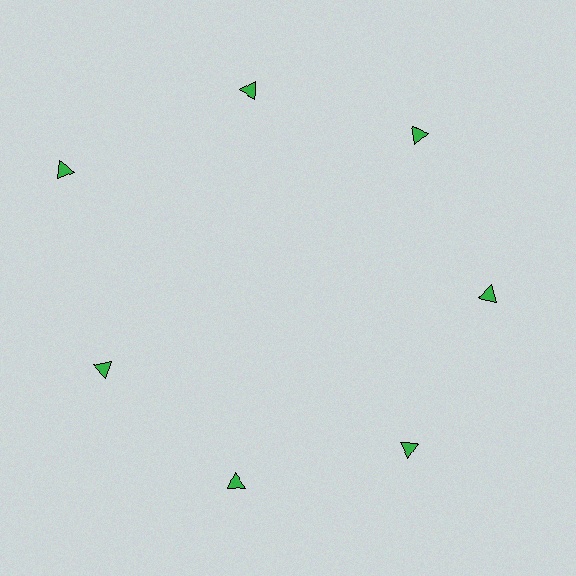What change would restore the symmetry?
The symmetry would be restored by moving it inward, back onto the ring so that all 7 triangles sit at equal angles and equal distance from the center.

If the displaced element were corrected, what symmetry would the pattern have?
It would have 7-fold rotational symmetry — the pattern would map onto itself every 51 degrees.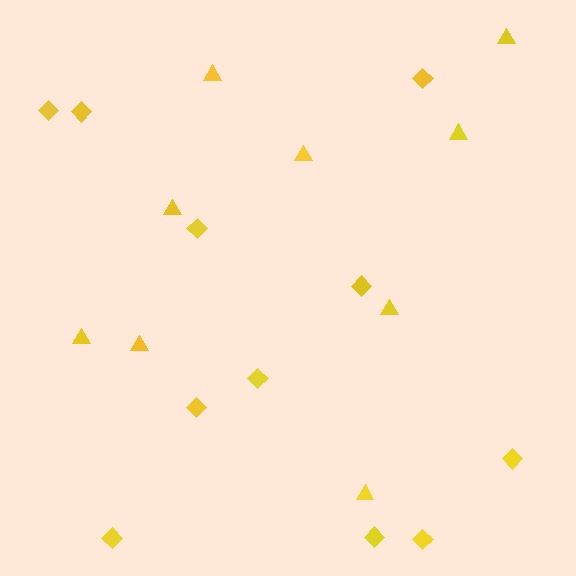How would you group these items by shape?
There are 2 groups: one group of diamonds (11) and one group of triangles (9).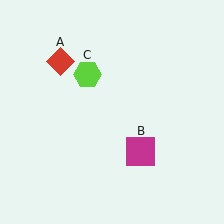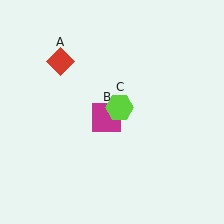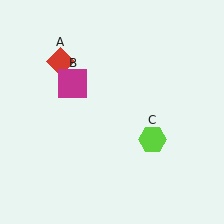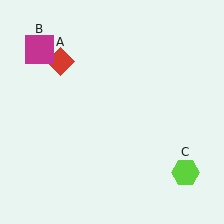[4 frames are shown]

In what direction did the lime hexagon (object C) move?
The lime hexagon (object C) moved down and to the right.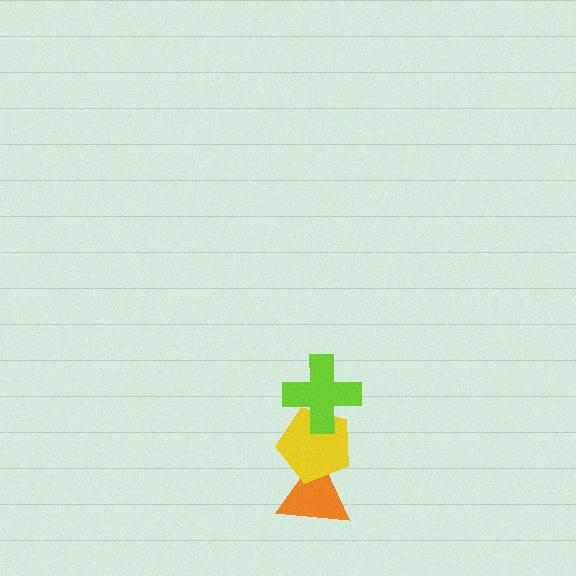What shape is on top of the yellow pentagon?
The lime cross is on top of the yellow pentagon.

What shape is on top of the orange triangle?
The yellow pentagon is on top of the orange triangle.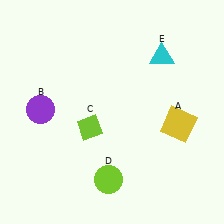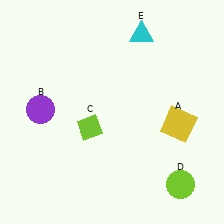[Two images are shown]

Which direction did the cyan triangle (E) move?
The cyan triangle (E) moved up.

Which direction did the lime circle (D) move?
The lime circle (D) moved right.